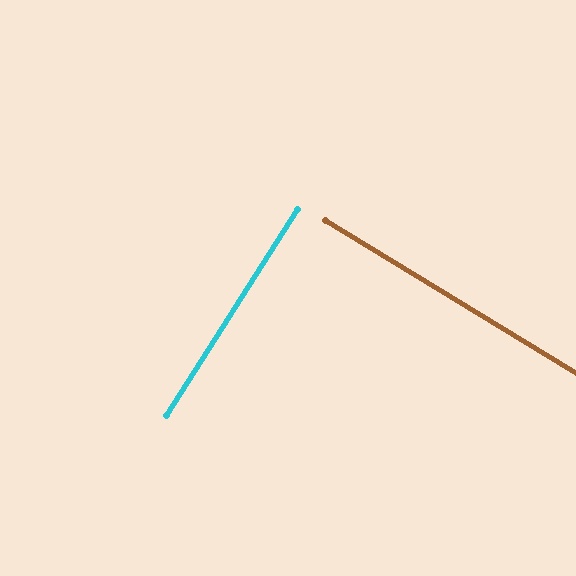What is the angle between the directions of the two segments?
Approximately 89 degrees.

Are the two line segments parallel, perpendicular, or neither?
Perpendicular — they meet at approximately 89°.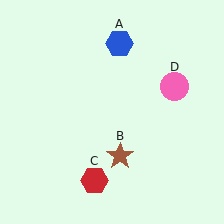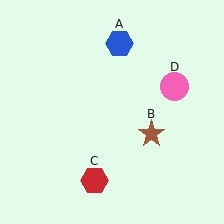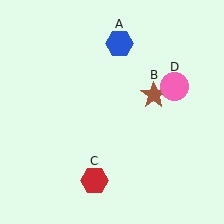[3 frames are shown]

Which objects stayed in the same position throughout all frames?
Blue hexagon (object A) and red hexagon (object C) and pink circle (object D) remained stationary.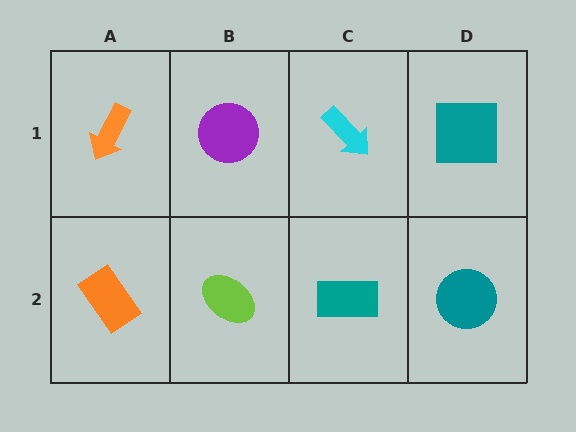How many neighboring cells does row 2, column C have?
3.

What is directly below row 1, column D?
A teal circle.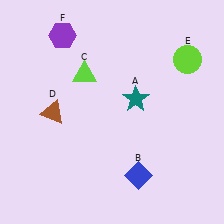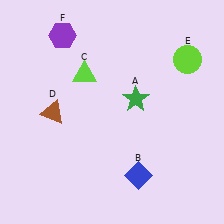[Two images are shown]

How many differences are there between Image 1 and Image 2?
There is 1 difference between the two images.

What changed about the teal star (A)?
In Image 1, A is teal. In Image 2, it changed to green.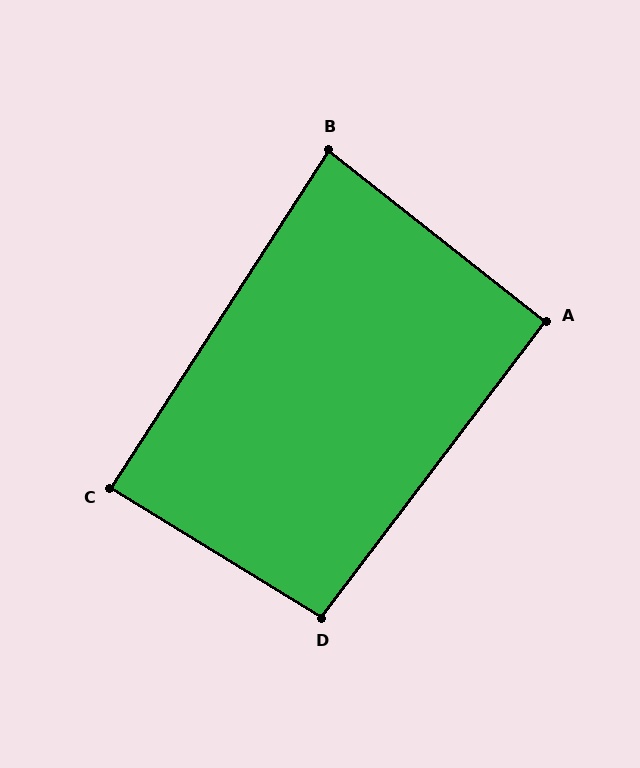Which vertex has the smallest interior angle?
B, at approximately 85 degrees.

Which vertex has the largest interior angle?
D, at approximately 95 degrees.